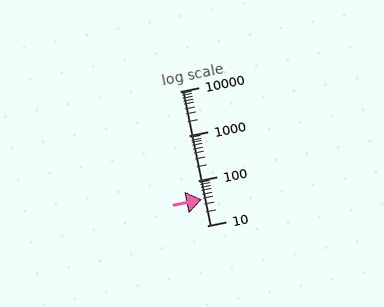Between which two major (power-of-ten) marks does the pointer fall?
The pointer is between 10 and 100.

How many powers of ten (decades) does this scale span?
The scale spans 3 decades, from 10 to 10000.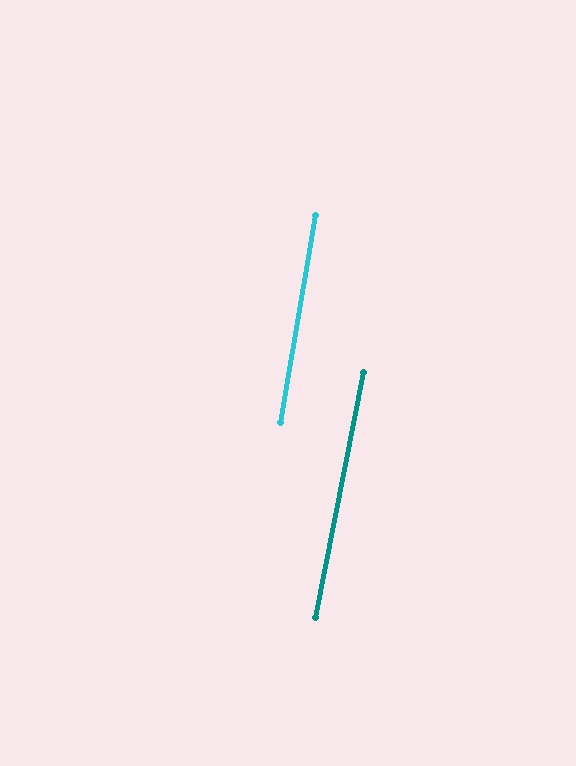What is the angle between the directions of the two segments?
Approximately 1 degree.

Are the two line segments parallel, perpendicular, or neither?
Parallel — their directions differ by only 1.4°.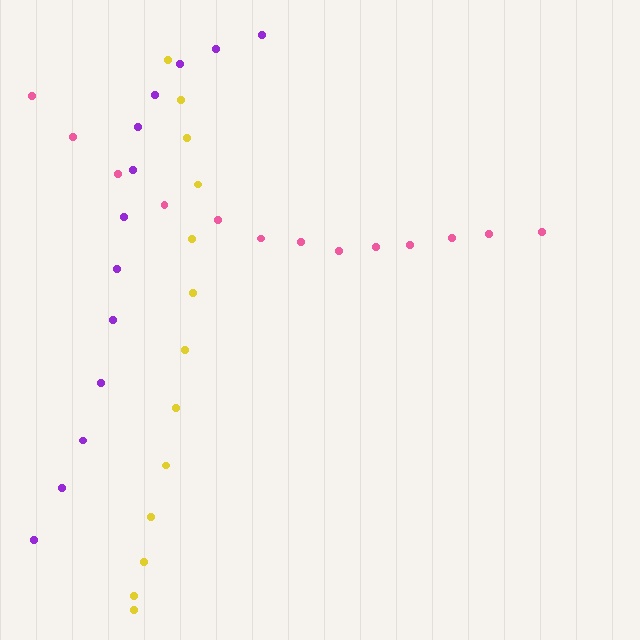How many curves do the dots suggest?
There are 3 distinct paths.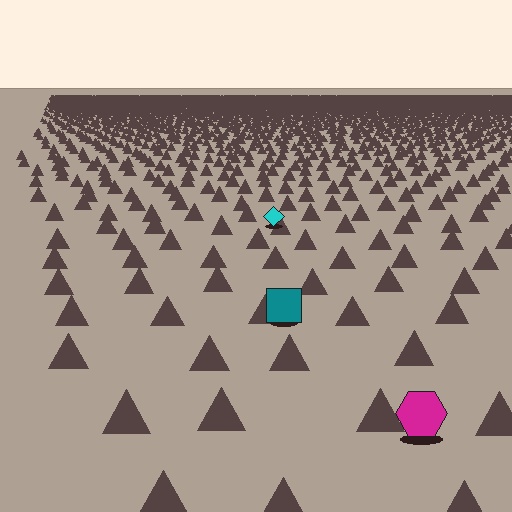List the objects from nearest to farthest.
From nearest to farthest: the magenta hexagon, the teal square, the cyan diamond.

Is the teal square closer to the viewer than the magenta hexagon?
No. The magenta hexagon is closer — you can tell from the texture gradient: the ground texture is coarser near it.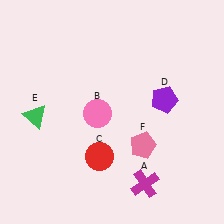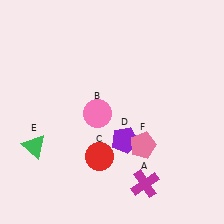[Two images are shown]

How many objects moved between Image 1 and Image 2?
2 objects moved between the two images.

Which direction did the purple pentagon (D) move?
The purple pentagon (D) moved down.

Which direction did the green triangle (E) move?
The green triangle (E) moved down.